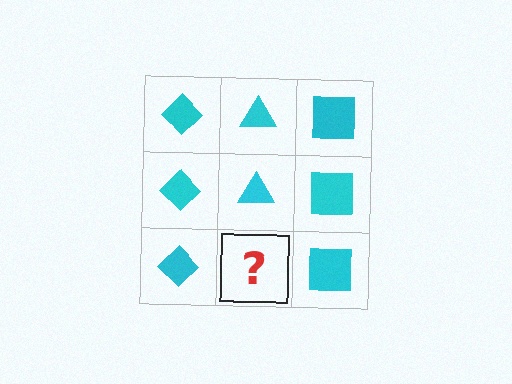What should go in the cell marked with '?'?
The missing cell should contain a cyan triangle.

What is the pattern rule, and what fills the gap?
The rule is that each column has a consistent shape. The gap should be filled with a cyan triangle.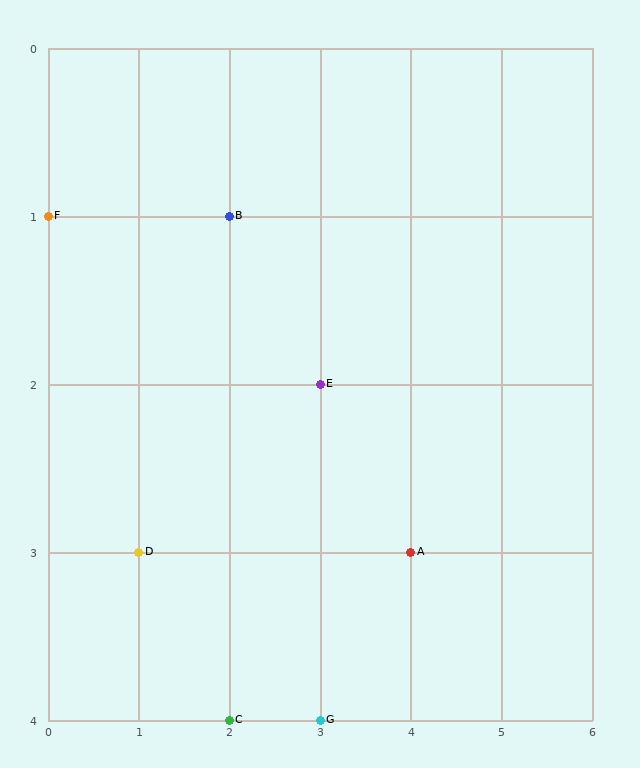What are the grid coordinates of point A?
Point A is at grid coordinates (4, 3).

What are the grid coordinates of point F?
Point F is at grid coordinates (0, 1).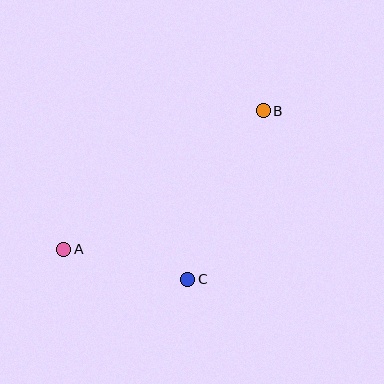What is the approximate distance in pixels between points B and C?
The distance between B and C is approximately 185 pixels.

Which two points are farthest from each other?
Points A and B are farthest from each other.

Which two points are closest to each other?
Points A and C are closest to each other.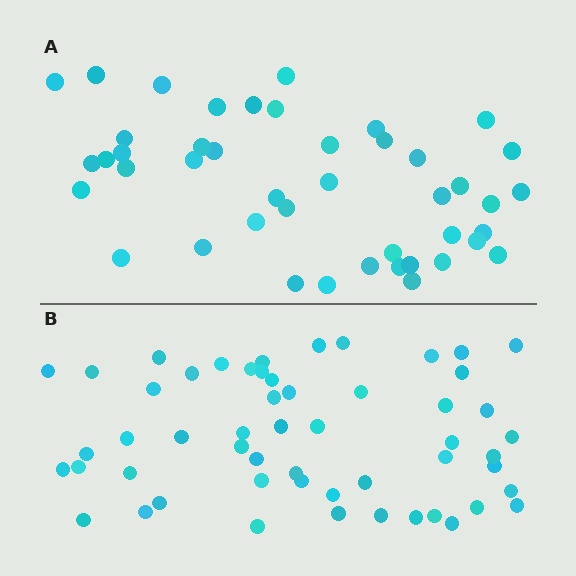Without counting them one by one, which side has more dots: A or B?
Region B (the bottom region) has more dots.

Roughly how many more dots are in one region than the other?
Region B has roughly 10 or so more dots than region A.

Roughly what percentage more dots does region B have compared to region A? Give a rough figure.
About 25% more.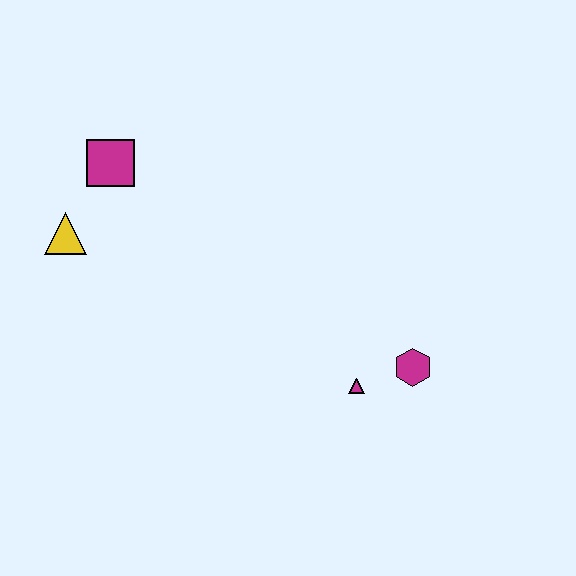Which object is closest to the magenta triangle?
The magenta hexagon is closest to the magenta triangle.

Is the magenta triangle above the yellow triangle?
No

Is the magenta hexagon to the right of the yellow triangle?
Yes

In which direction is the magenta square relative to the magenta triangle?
The magenta square is to the left of the magenta triangle.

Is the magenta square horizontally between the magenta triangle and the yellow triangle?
Yes